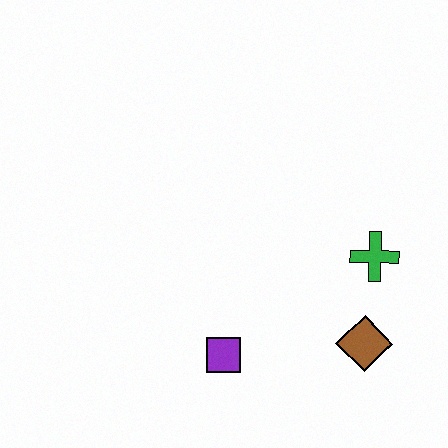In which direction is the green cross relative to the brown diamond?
The green cross is above the brown diamond.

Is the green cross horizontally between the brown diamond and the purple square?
No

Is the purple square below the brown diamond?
Yes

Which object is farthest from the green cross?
The purple square is farthest from the green cross.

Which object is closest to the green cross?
The brown diamond is closest to the green cross.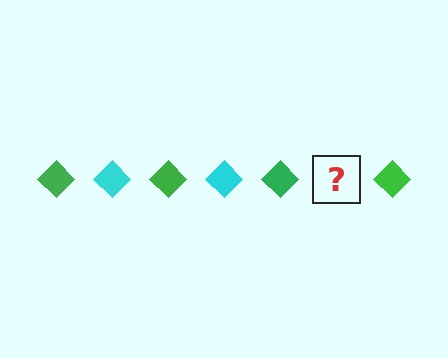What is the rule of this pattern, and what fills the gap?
The rule is that the pattern cycles through green, cyan diamonds. The gap should be filled with a cyan diamond.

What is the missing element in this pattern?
The missing element is a cyan diamond.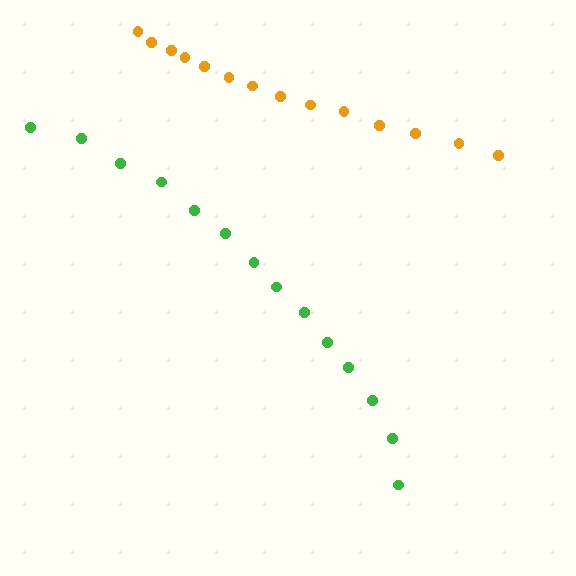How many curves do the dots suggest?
There are 2 distinct paths.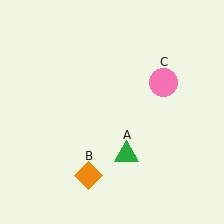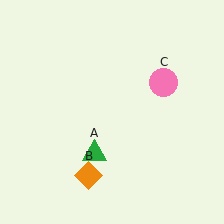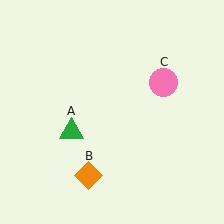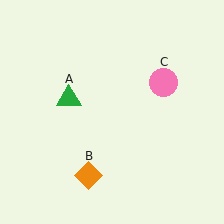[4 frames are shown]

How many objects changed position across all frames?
1 object changed position: green triangle (object A).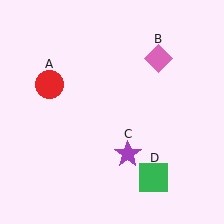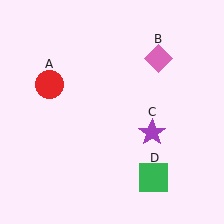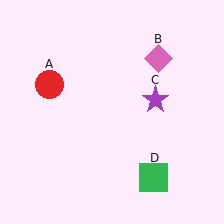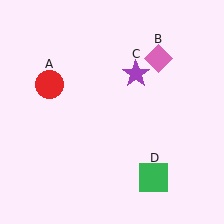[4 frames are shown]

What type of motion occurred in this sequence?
The purple star (object C) rotated counterclockwise around the center of the scene.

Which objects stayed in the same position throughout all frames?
Red circle (object A) and pink diamond (object B) and green square (object D) remained stationary.